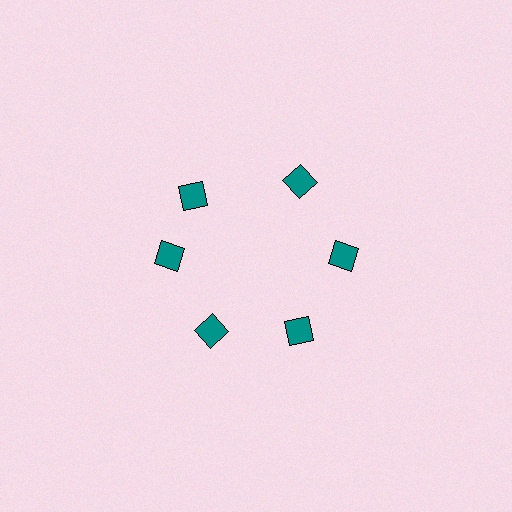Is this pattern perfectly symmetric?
No. The 6 teal diamonds are arranged in a ring, but one element near the 11 o'clock position is rotated out of alignment along the ring, breaking the 6-fold rotational symmetry.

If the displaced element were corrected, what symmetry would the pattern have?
It would have 6-fold rotational symmetry — the pattern would map onto itself every 60 degrees.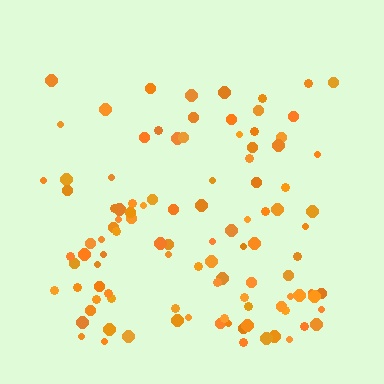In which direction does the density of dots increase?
From top to bottom, with the bottom side densest.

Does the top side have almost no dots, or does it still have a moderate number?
Still a moderate number, just noticeably fewer than the bottom.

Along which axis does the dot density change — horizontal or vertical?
Vertical.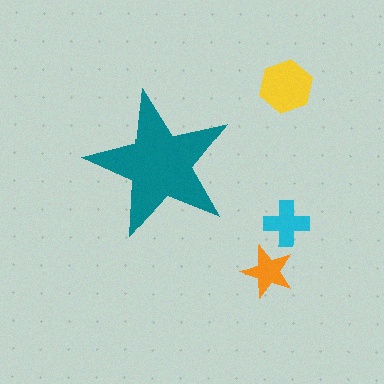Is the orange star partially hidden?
No, the orange star is fully visible.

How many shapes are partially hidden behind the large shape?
0 shapes are partially hidden.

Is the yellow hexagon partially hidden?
No, the yellow hexagon is fully visible.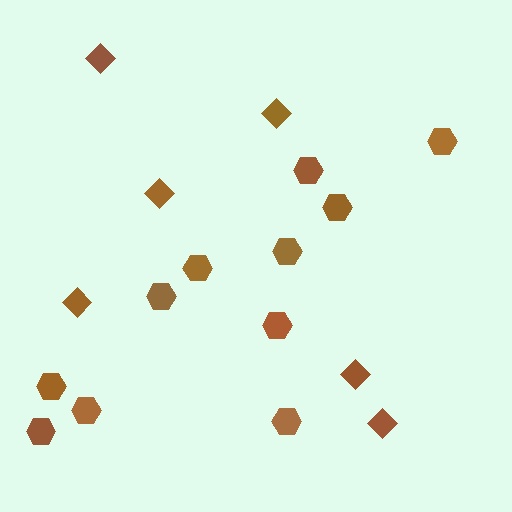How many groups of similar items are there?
There are 2 groups: one group of hexagons (11) and one group of diamonds (6).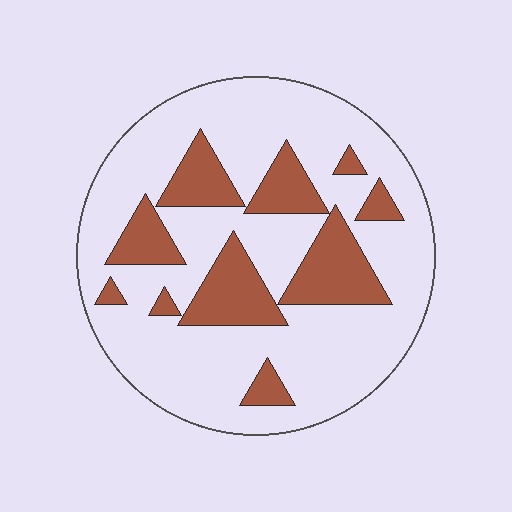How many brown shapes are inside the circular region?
10.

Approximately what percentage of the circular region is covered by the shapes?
Approximately 25%.